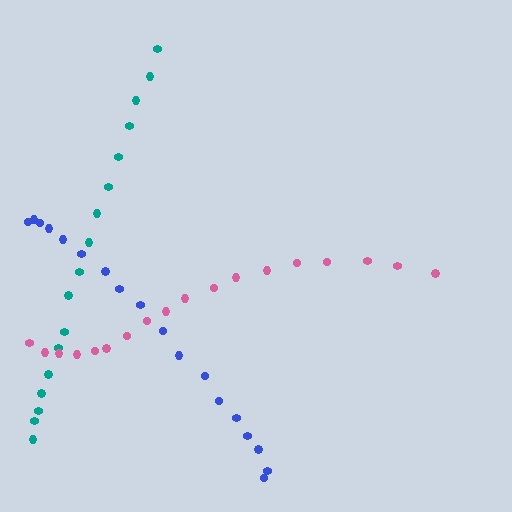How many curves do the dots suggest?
There are 3 distinct paths.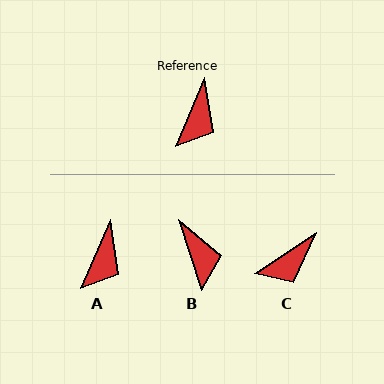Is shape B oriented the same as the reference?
No, it is off by about 41 degrees.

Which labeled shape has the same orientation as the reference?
A.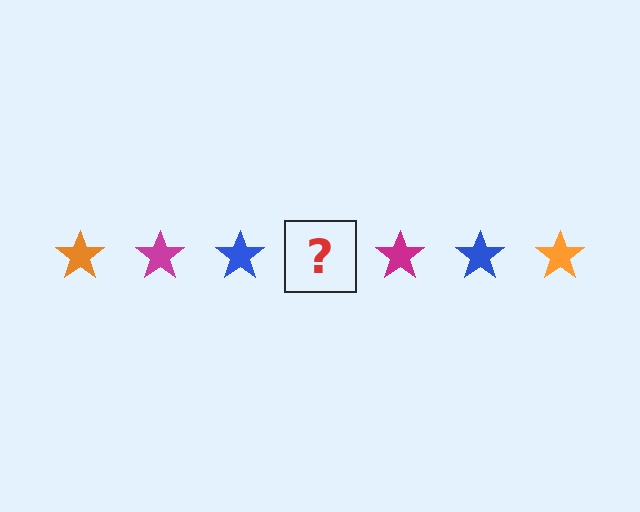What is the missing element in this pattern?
The missing element is an orange star.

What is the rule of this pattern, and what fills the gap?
The rule is that the pattern cycles through orange, magenta, blue stars. The gap should be filled with an orange star.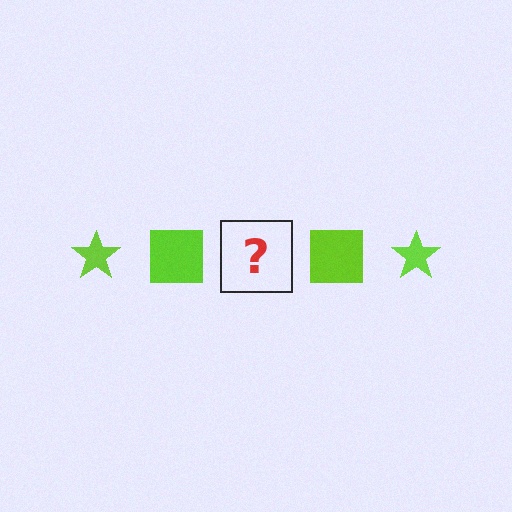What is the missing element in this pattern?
The missing element is a lime star.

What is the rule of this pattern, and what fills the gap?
The rule is that the pattern cycles through star, square shapes in lime. The gap should be filled with a lime star.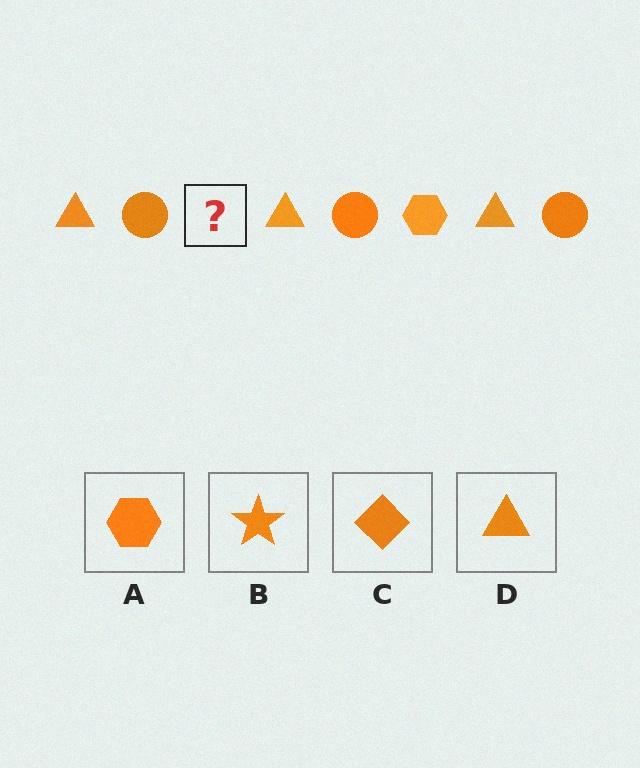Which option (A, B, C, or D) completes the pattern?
A.